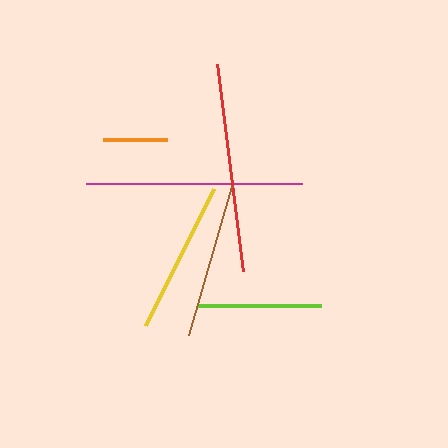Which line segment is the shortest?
The orange line is the shortest at approximately 63 pixels.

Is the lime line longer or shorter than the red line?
The red line is longer than the lime line.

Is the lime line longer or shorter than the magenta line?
The magenta line is longer than the lime line.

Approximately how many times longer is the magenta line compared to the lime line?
The magenta line is approximately 1.8 times the length of the lime line.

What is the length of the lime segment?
The lime segment is approximately 123 pixels long.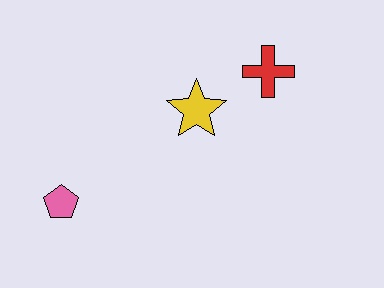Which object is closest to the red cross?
The yellow star is closest to the red cross.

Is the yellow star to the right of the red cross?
No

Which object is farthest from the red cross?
The pink pentagon is farthest from the red cross.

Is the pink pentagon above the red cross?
No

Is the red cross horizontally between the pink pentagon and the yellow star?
No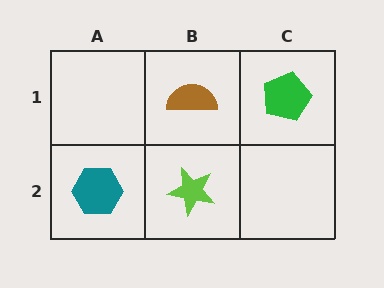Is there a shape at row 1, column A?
No, that cell is empty.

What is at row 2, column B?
A lime star.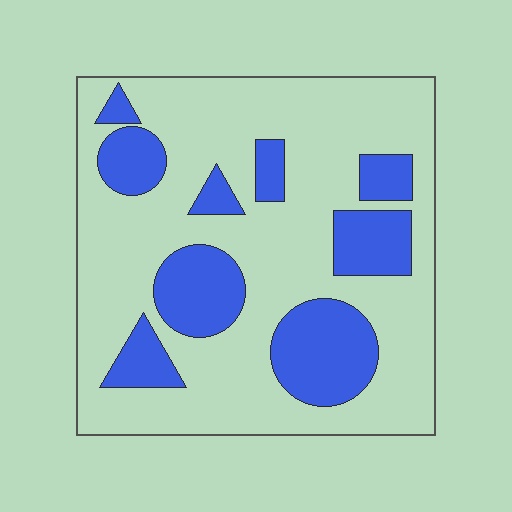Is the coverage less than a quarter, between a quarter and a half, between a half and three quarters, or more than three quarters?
Between a quarter and a half.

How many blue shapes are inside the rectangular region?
9.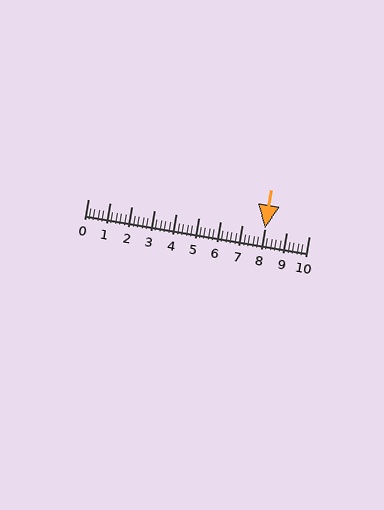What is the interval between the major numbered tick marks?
The major tick marks are spaced 1 units apart.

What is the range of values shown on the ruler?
The ruler shows values from 0 to 10.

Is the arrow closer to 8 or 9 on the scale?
The arrow is closer to 8.